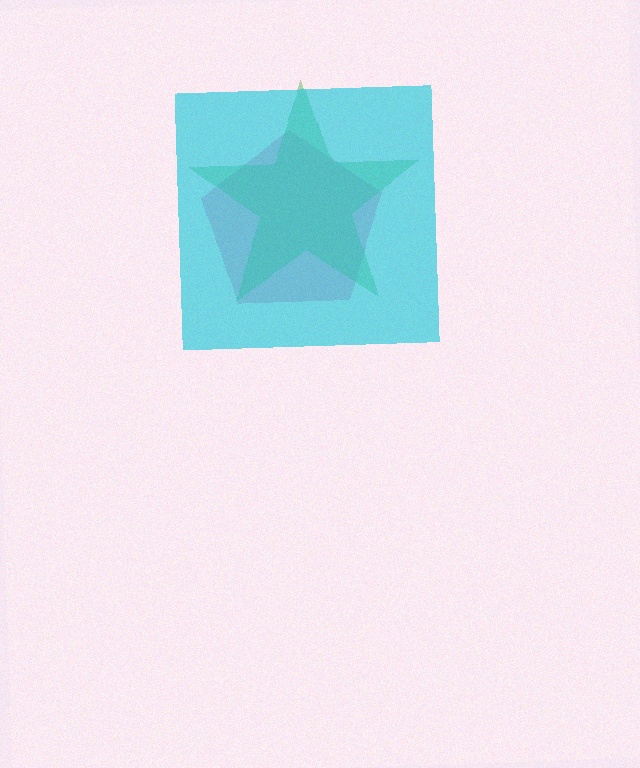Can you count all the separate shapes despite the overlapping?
Yes, there are 3 separate shapes.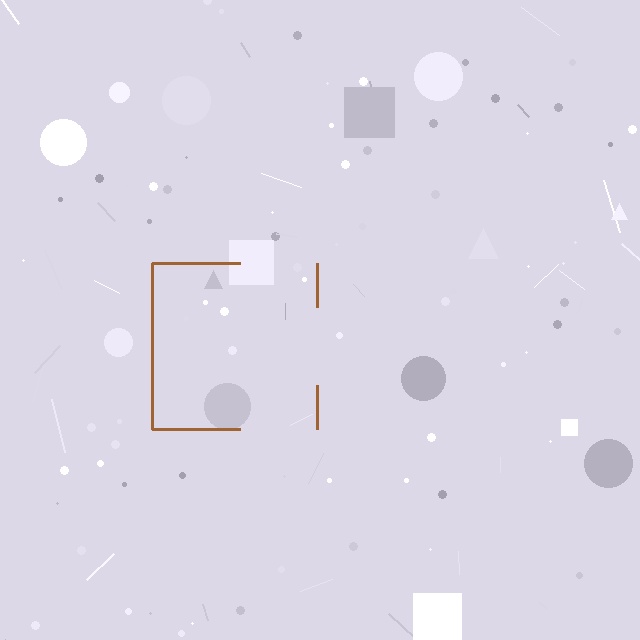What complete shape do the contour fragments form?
The contour fragments form a square.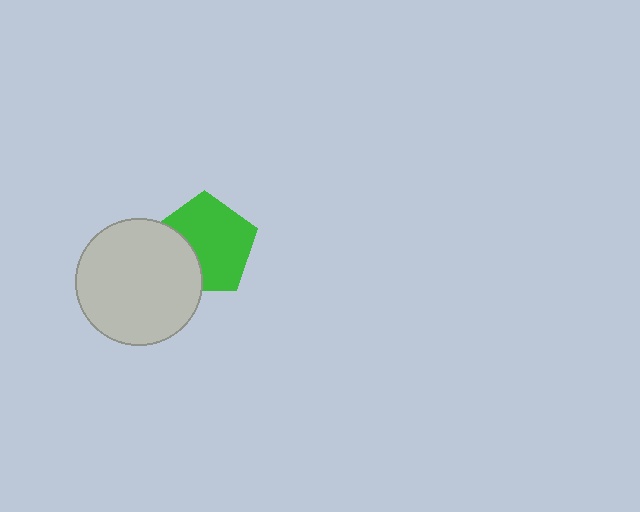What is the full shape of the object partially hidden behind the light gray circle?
The partially hidden object is a green pentagon.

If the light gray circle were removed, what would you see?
You would see the complete green pentagon.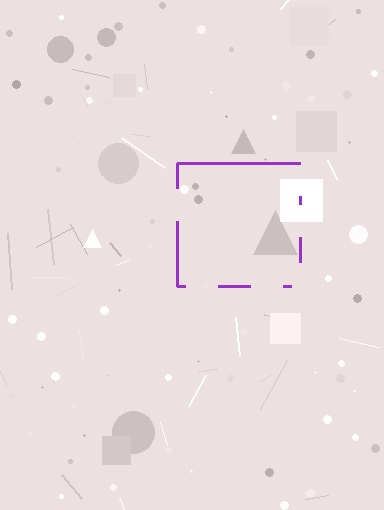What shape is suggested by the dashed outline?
The dashed outline suggests a square.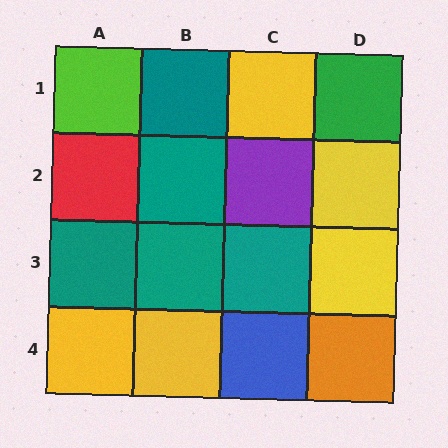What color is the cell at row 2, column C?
Purple.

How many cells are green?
1 cell is green.